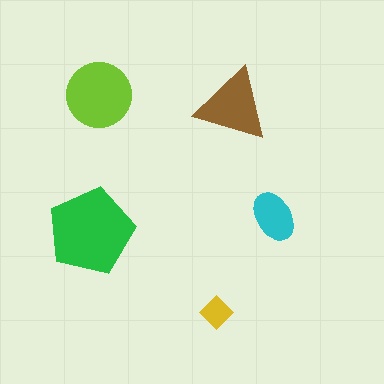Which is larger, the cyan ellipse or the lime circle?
The lime circle.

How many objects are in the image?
There are 5 objects in the image.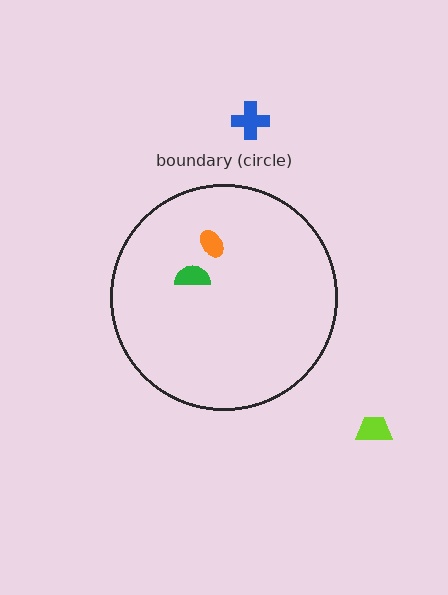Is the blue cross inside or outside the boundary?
Outside.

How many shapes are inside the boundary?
2 inside, 2 outside.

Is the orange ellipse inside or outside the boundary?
Inside.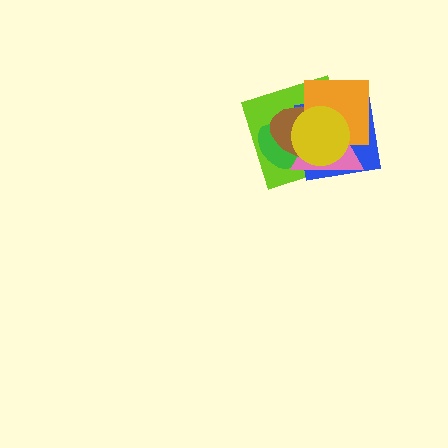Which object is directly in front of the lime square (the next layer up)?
The green ellipse is directly in front of the lime square.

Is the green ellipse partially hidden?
Yes, it is partially covered by another shape.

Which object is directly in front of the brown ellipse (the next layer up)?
The orange square is directly in front of the brown ellipse.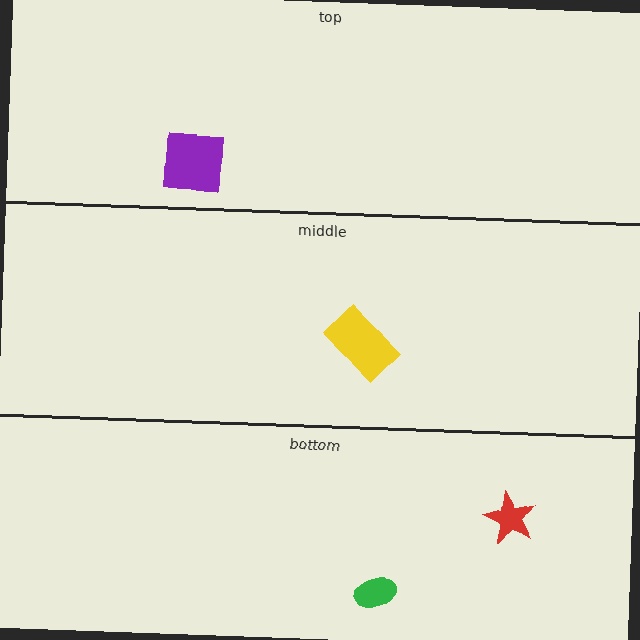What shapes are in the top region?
The purple square.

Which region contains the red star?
The bottom region.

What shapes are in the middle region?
The yellow rectangle.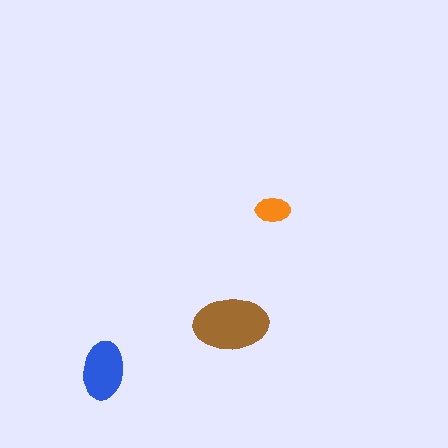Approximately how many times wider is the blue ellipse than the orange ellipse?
About 1.5 times wider.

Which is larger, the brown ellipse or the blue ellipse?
The brown one.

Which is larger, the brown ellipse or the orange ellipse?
The brown one.